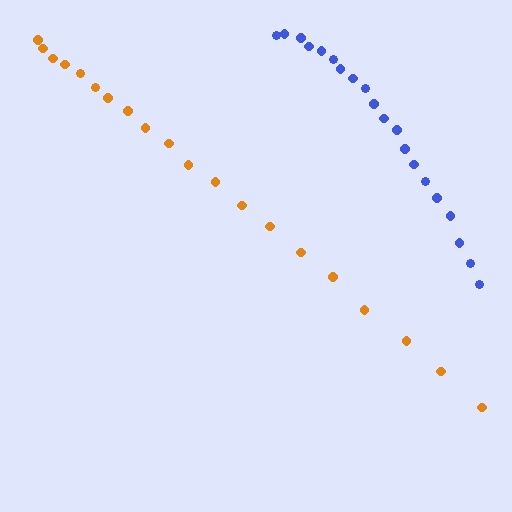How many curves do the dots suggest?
There are 2 distinct paths.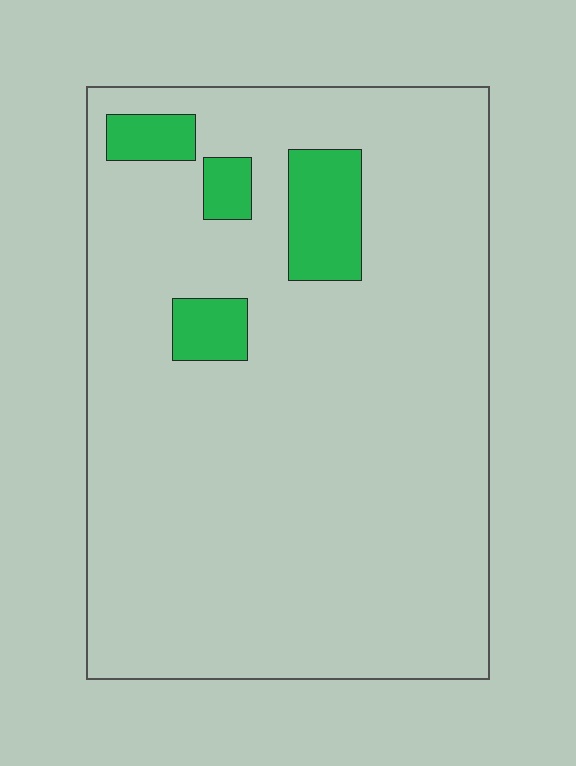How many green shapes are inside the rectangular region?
4.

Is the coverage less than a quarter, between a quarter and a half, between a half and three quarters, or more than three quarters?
Less than a quarter.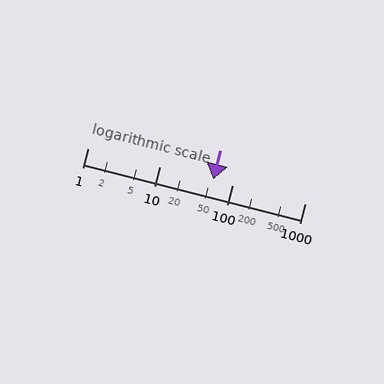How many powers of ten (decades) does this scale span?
The scale spans 3 decades, from 1 to 1000.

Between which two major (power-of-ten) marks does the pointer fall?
The pointer is between 10 and 100.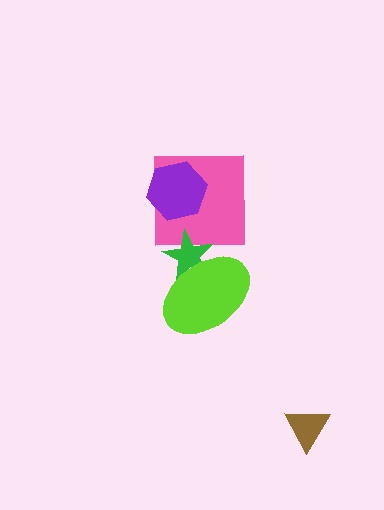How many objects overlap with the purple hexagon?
1 object overlaps with the purple hexagon.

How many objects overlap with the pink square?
2 objects overlap with the pink square.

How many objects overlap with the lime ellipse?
1 object overlaps with the lime ellipse.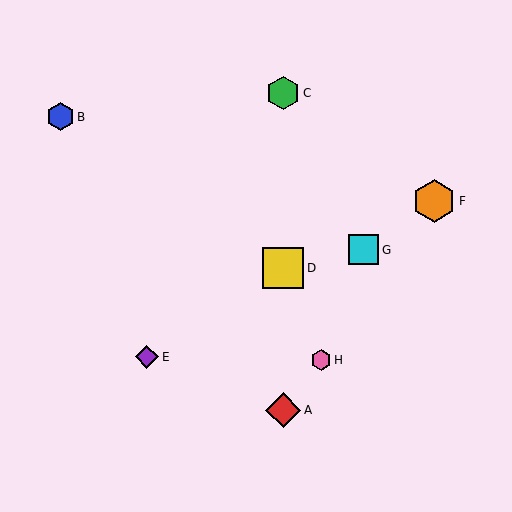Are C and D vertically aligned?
Yes, both are at x≈283.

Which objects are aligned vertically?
Objects A, C, D are aligned vertically.